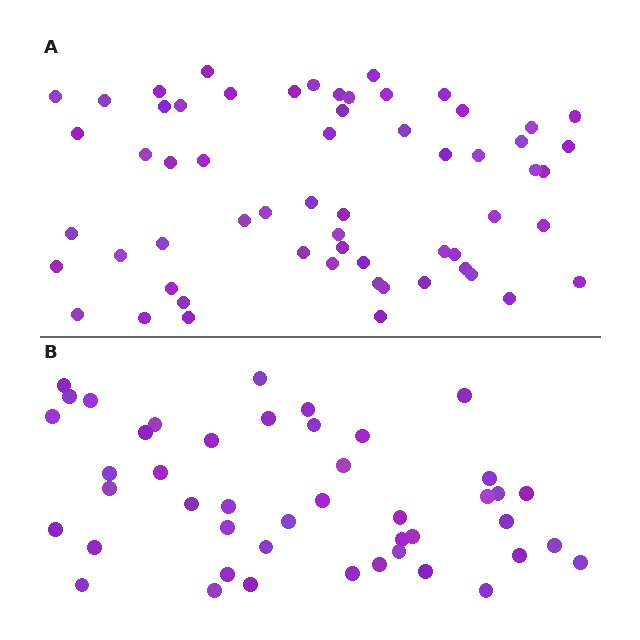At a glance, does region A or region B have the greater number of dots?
Region A (the top region) has more dots.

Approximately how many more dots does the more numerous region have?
Region A has approximately 15 more dots than region B.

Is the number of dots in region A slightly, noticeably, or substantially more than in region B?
Region A has noticeably more, but not dramatically so. The ratio is roughly 1.3 to 1.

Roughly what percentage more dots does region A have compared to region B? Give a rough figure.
About 35% more.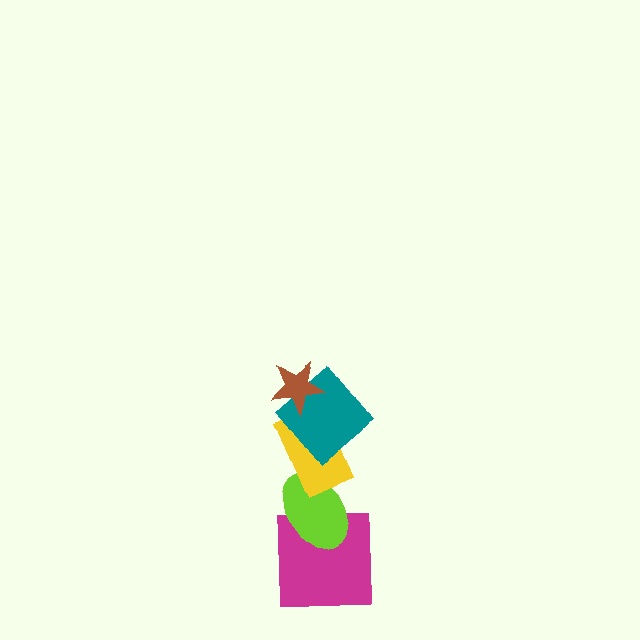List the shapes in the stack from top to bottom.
From top to bottom: the brown star, the teal diamond, the yellow rectangle, the lime ellipse, the magenta square.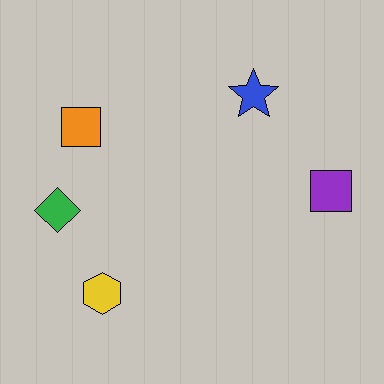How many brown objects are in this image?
There are no brown objects.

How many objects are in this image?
There are 5 objects.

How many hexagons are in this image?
There is 1 hexagon.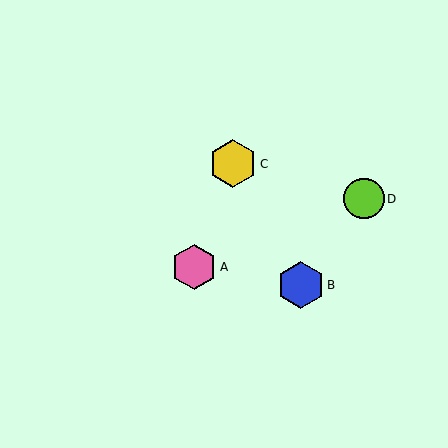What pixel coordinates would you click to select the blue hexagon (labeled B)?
Click at (301, 285) to select the blue hexagon B.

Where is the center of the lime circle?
The center of the lime circle is at (364, 199).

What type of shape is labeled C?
Shape C is a yellow hexagon.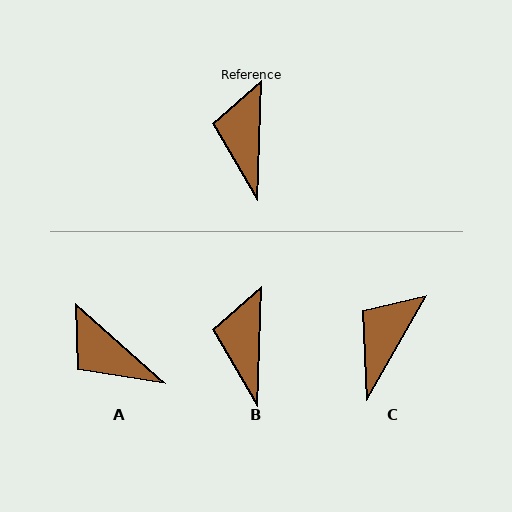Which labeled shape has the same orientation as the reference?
B.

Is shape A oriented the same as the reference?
No, it is off by about 51 degrees.